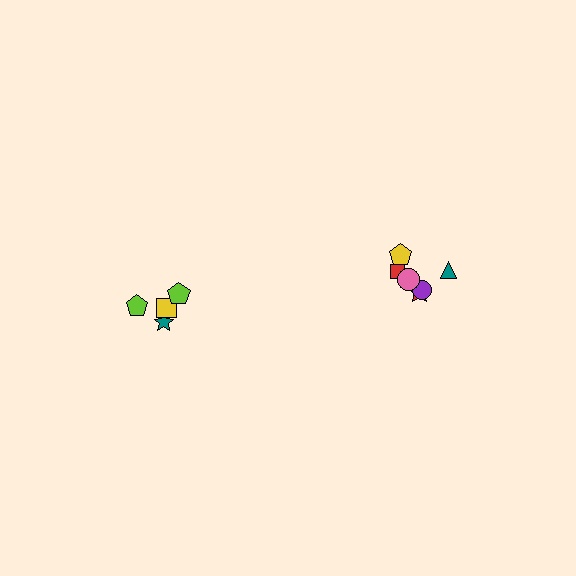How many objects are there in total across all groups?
There are 10 objects.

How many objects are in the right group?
There are 6 objects.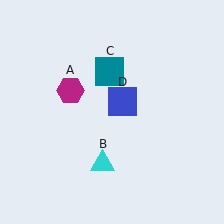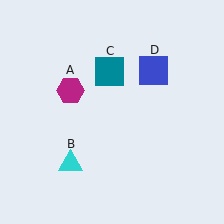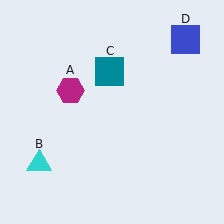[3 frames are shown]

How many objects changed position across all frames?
2 objects changed position: cyan triangle (object B), blue square (object D).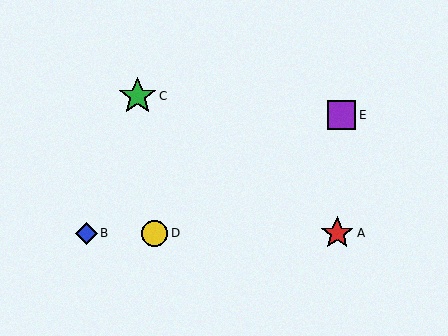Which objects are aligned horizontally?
Objects A, B, D are aligned horizontally.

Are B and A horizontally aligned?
Yes, both are at y≈233.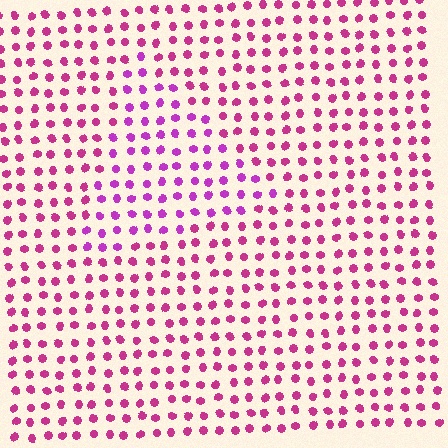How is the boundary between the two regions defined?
The boundary is defined purely by a slight shift in hue (about 26 degrees). Spacing, size, and orientation are identical on both sides.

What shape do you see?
I see a triangle.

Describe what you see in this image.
The image is filled with small magenta elements in a uniform arrangement. A triangle-shaped region is visible where the elements are tinted to a slightly different hue, forming a subtle color boundary.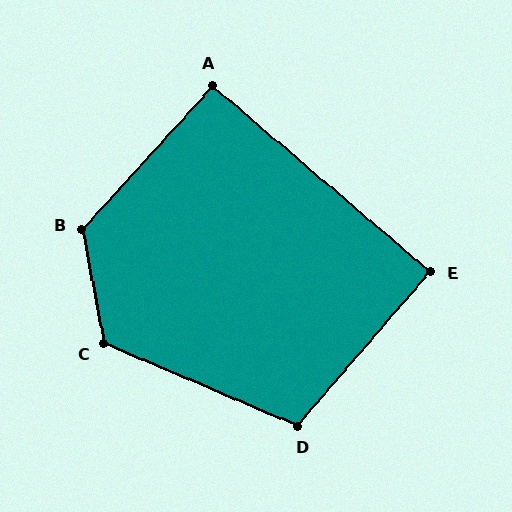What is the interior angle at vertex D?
Approximately 108 degrees (obtuse).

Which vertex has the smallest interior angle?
E, at approximately 90 degrees.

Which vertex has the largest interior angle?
B, at approximately 127 degrees.